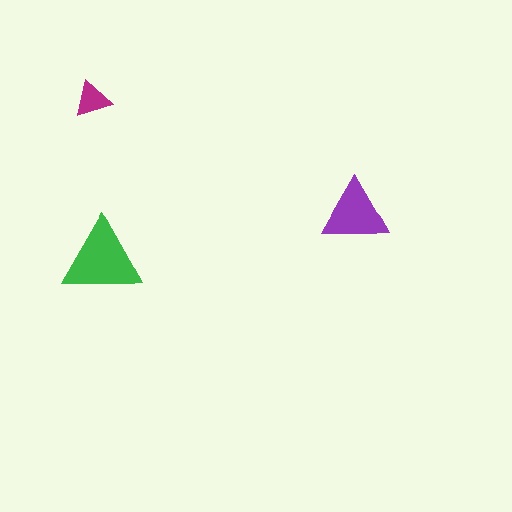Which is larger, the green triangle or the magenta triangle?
The green one.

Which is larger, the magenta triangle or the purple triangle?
The purple one.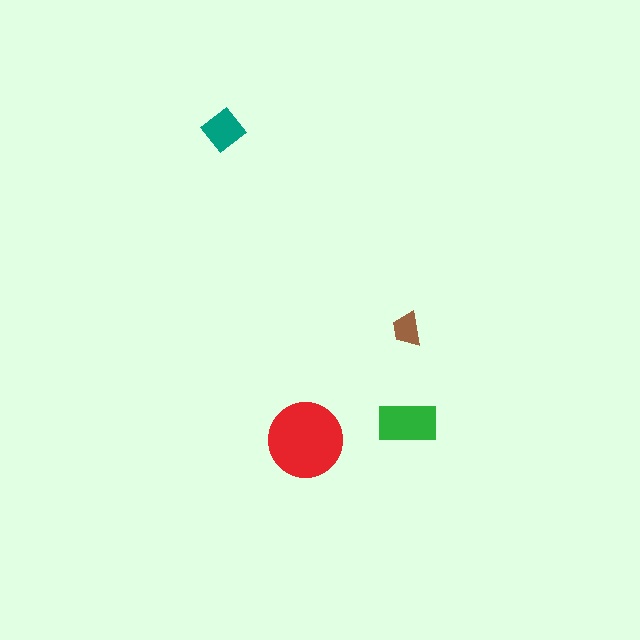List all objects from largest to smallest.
The red circle, the green rectangle, the teal diamond, the brown trapezoid.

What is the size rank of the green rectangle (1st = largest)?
2nd.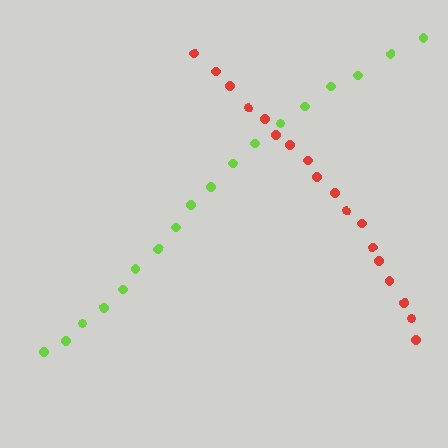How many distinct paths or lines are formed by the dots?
There are 2 distinct paths.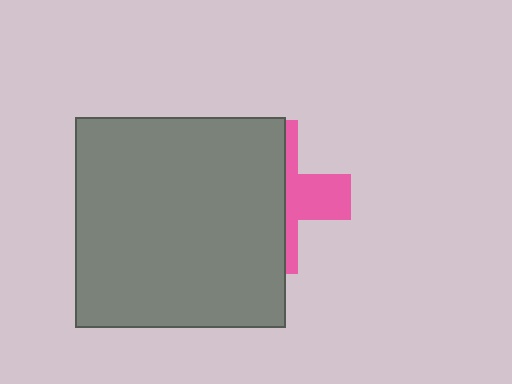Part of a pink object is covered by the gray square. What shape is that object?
It is a cross.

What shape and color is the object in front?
The object in front is a gray square.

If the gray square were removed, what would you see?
You would see the complete pink cross.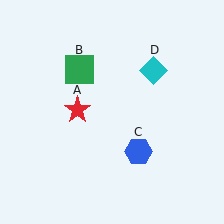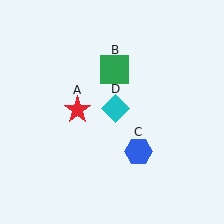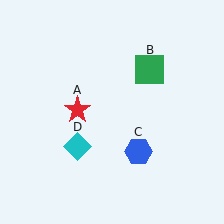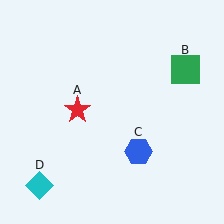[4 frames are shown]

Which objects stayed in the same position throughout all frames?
Red star (object A) and blue hexagon (object C) remained stationary.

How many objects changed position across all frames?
2 objects changed position: green square (object B), cyan diamond (object D).